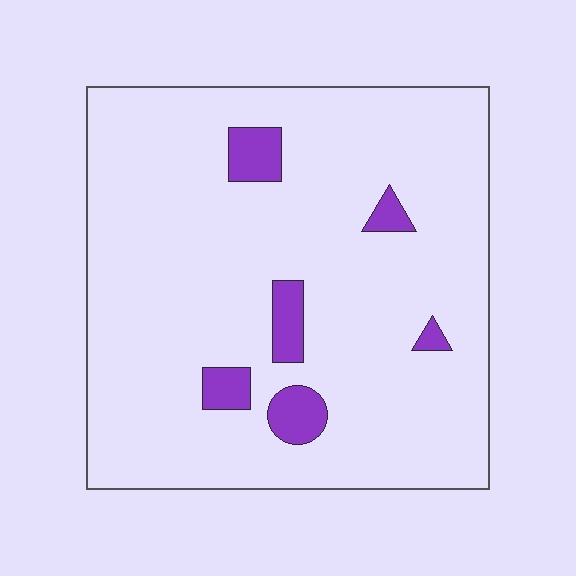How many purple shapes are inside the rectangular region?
6.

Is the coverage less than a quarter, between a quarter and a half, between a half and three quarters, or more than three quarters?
Less than a quarter.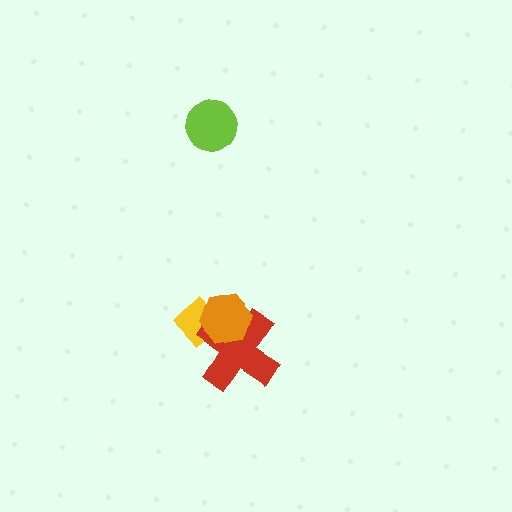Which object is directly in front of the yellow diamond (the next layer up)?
The red cross is directly in front of the yellow diamond.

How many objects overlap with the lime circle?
0 objects overlap with the lime circle.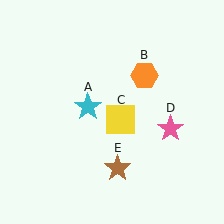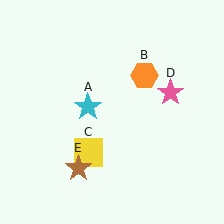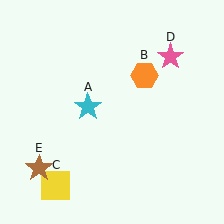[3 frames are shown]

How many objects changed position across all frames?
3 objects changed position: yellow square (object C), pink star (object D), brown star (object E).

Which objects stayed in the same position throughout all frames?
Cyan star (object A) and orange hexagon (object B) remained stationary.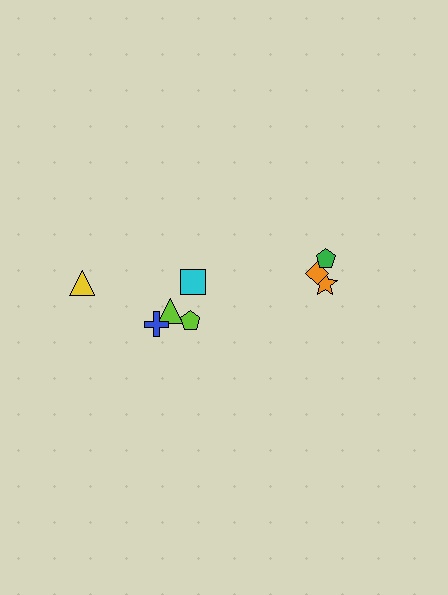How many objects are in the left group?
There are 5 objects.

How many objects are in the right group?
There are 3 objects.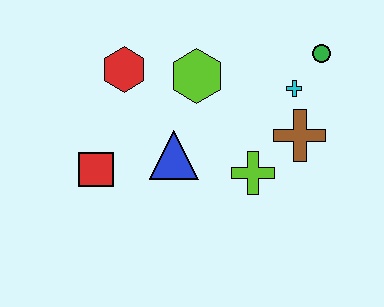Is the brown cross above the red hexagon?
No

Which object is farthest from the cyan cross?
The red square is farthest from the cyan cross.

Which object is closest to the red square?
The blue triangle is closest to the red square.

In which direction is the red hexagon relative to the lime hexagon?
The red hexagon is to the left of the lime hexagon.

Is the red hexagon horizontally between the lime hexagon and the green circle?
No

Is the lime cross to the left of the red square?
No